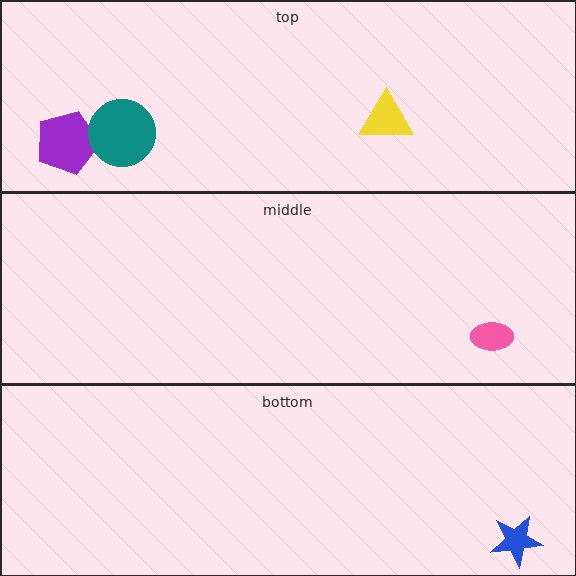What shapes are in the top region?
The yellow triangle, the purple pentagon, the teal circle.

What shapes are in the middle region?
The pink ellipse.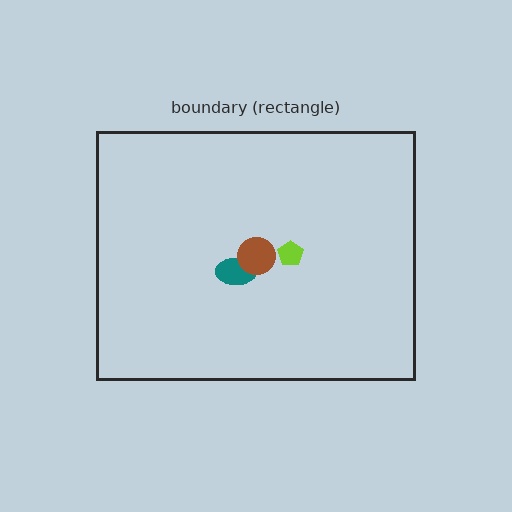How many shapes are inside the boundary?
4 inside, 0 outside.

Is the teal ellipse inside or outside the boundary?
Inside.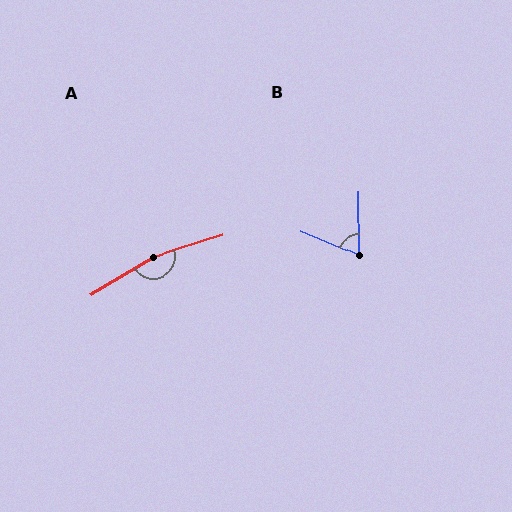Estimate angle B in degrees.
Approximately 67 degrees.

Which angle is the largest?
A, at approximately 166 degrees.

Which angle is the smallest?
B, at approximately 67 degrees.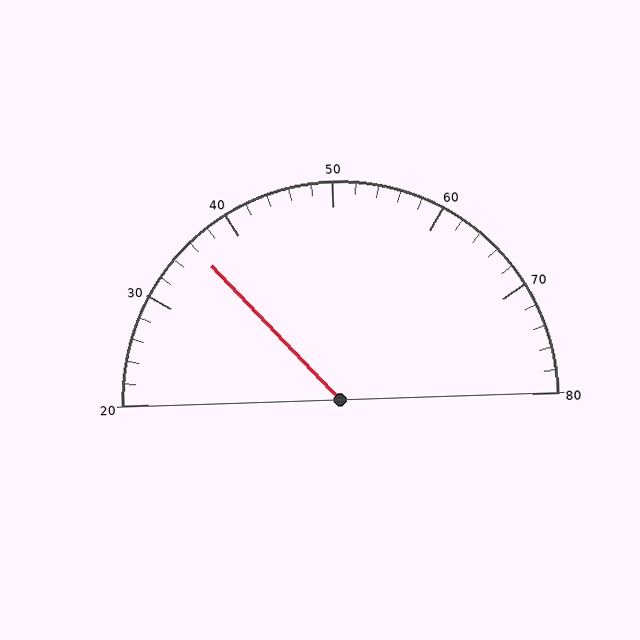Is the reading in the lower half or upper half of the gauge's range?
The reading is in the lower half of the range (20 to 80).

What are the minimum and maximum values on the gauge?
The gauge ranges from 20 to 80.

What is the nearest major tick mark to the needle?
The nearest major tick mark is 40.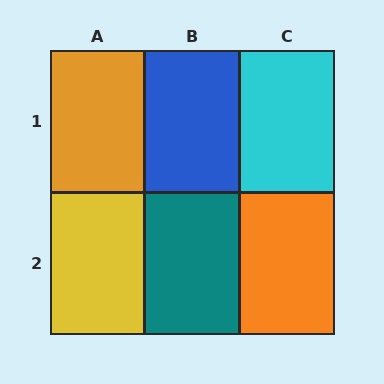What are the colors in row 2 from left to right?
Yellow, teal, orange.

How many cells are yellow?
1 cell is yellow.